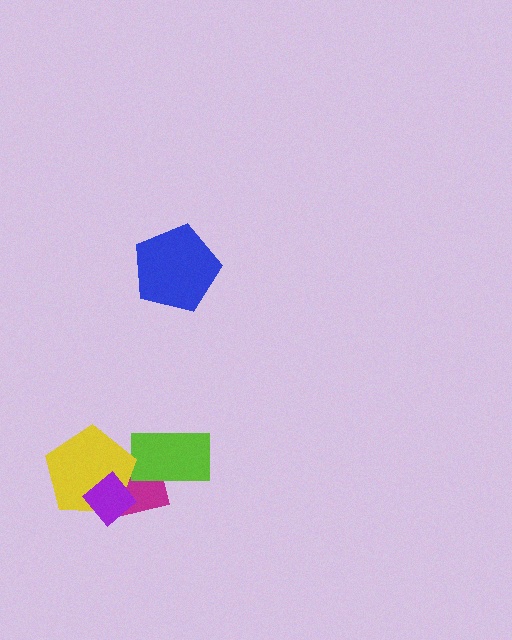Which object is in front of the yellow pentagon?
The purple diamond is in front of the yellow pentagon.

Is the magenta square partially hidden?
Yes, it is partially covered by another shape.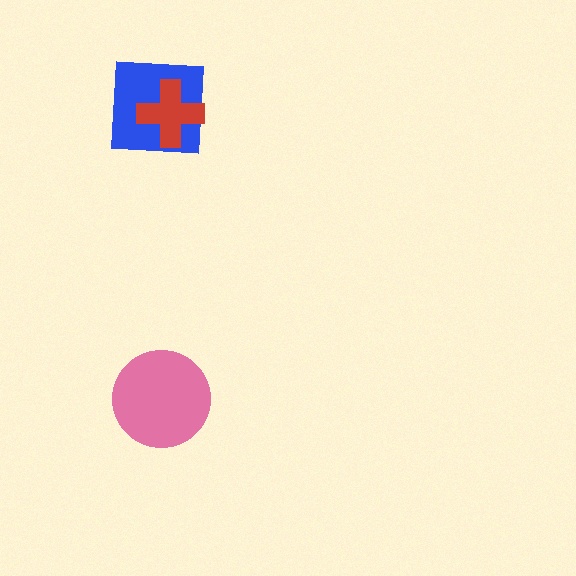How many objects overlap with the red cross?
1 object overlaps with the red cross.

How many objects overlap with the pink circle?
0 objects overlap with the pink circle.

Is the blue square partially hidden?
Yes, it is partially covered by another shape.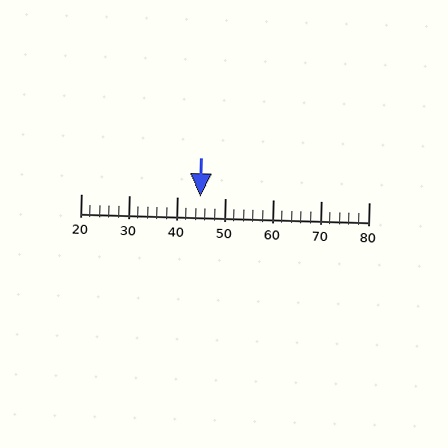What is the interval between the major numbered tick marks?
The major tick marks are spaced 10 units apart.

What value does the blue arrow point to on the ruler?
The blue arrow points to approximately 45.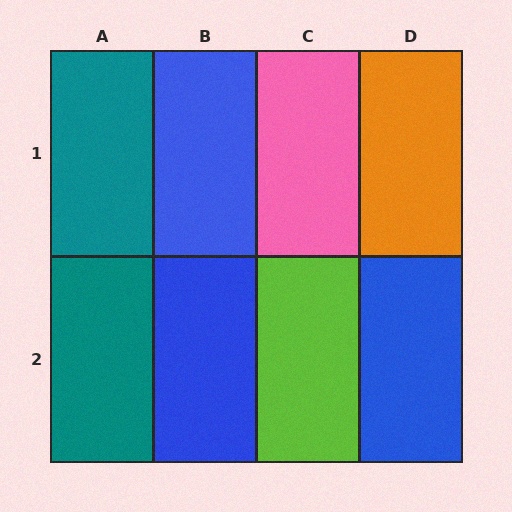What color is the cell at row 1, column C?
Pink.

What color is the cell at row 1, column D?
Orange.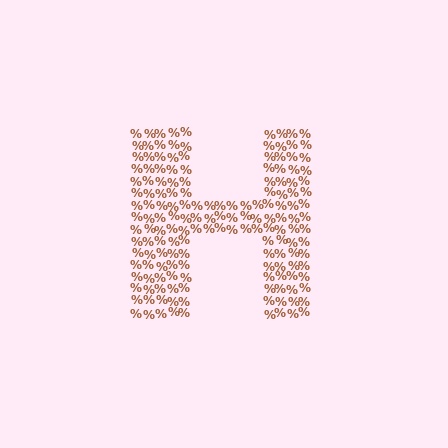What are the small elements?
The small elements are percent signs.